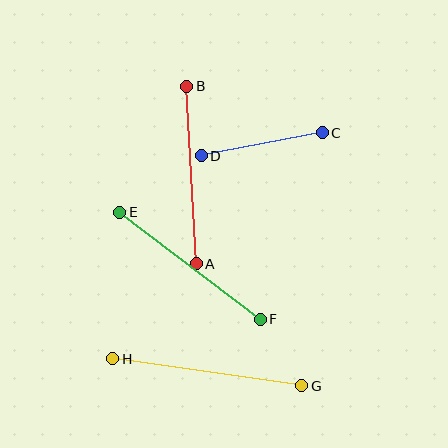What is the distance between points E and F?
The distance is approximately 177 pixels.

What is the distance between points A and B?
The distance is approximately 177 pixels.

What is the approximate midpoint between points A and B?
The midpoint is at approximately (191, 175) pixels.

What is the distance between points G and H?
The distance is approximately 191 pixels.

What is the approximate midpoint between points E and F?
The midpoint is at approximately (190, 266) pixels.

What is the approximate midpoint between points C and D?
The midpoint is at approximately (262, 144) pixels.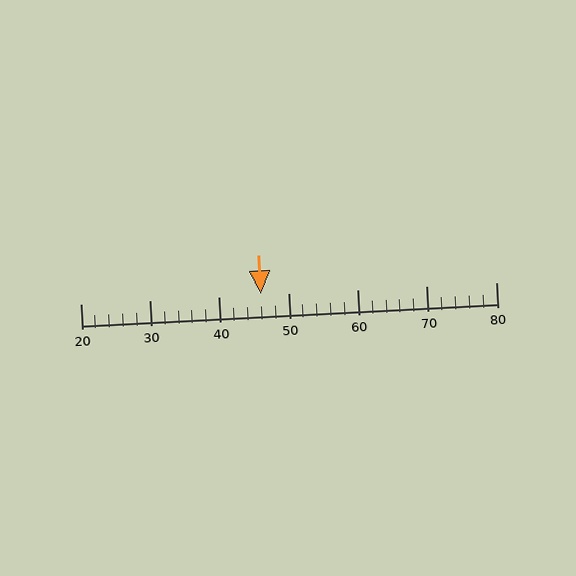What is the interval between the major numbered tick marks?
The major tick marks are spaced 10 units apart.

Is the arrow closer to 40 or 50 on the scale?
The arrow is closer to 50.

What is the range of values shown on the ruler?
The ruler shows values from 20 to 80.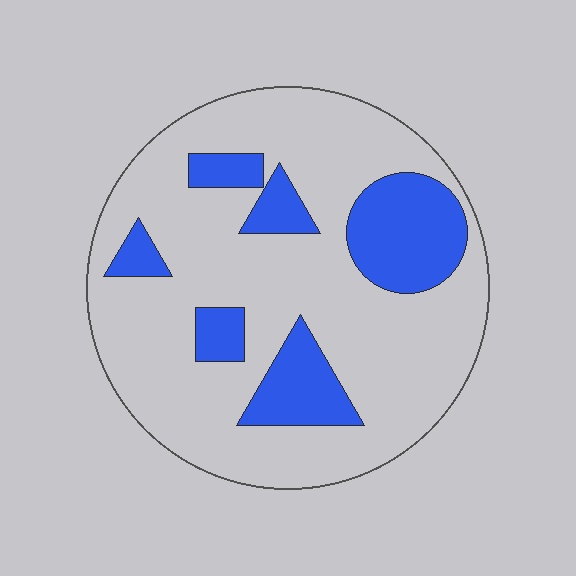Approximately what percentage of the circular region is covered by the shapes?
Approximately 25%.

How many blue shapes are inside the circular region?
6.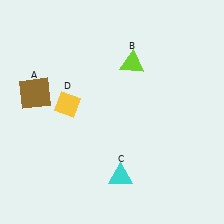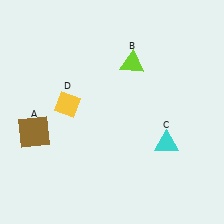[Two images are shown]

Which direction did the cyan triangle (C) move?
The cyan triangle (C) moved right.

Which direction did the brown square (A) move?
The brown square (A) moved down.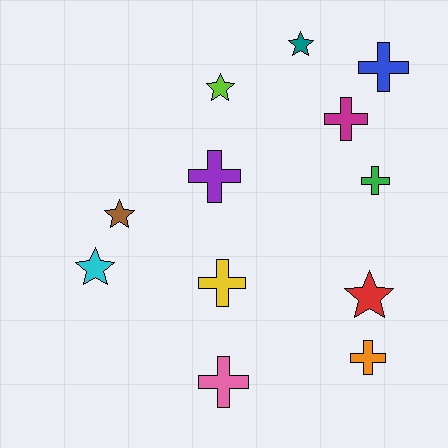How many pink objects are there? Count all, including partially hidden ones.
There is 1 pink object.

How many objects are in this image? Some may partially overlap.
There are 12 objects.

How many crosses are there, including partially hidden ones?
There are 7 crosses.